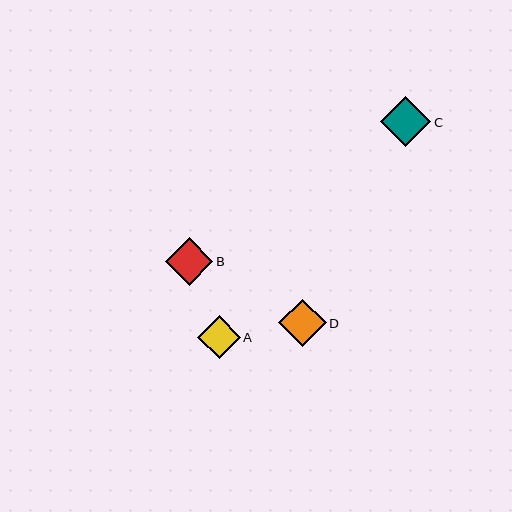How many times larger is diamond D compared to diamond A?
Diamond D is approximately 1.1 times the size of diamond A.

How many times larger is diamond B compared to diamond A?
Diamond B is approximately 1.1 times the size of diamond A.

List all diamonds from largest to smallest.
From largest to smallest: C, B, D, A.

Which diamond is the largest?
Diamond C is the largest with a size of approximately 50 pixels.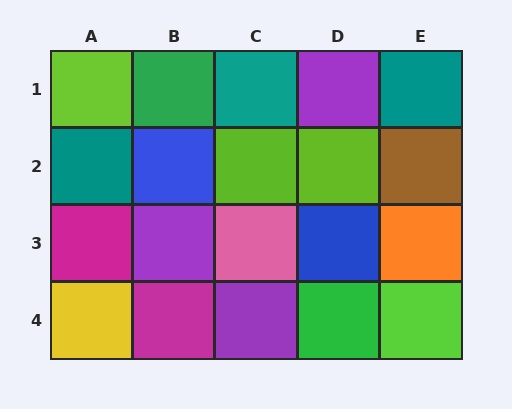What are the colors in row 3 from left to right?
Magenta, purple, pink, blue, orange.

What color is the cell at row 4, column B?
Magenta.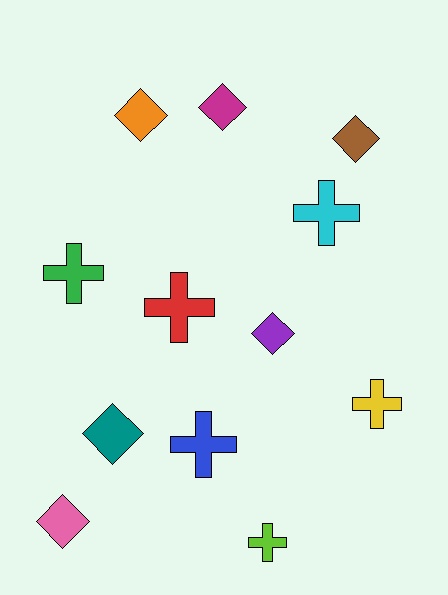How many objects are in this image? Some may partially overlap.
There are 12 objects.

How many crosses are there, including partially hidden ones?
There are 6 crosses.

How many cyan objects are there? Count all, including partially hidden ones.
There is 1 cyan object.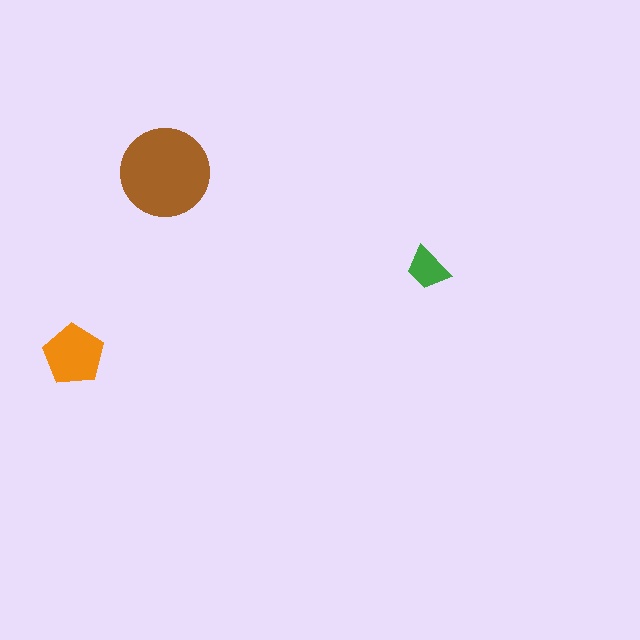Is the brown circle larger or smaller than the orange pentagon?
Larger.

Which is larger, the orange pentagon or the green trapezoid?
The orange pentagon.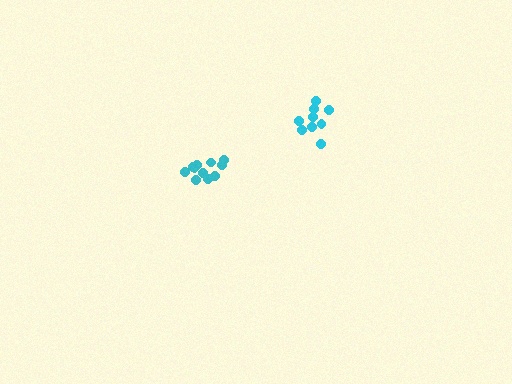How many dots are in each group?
Group 1: 11 dots, Group 2: 9 dots (20 total).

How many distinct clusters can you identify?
There are 2 distinct clusters.